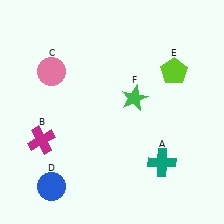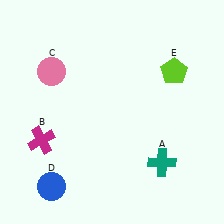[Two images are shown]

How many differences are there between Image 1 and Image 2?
There is 1 difference between the two images.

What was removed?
The green star (F) was removed in Image 2.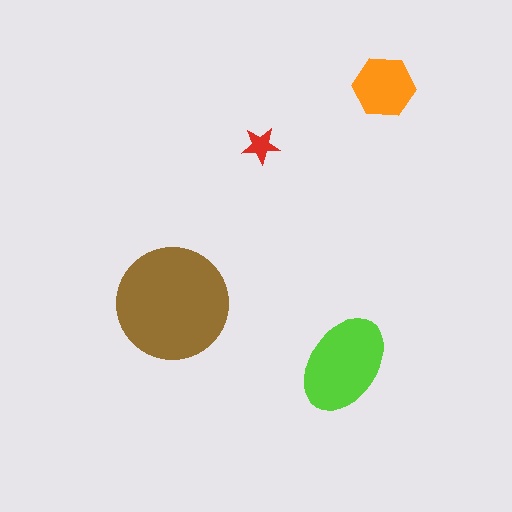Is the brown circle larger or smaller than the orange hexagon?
Larger.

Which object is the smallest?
The red star.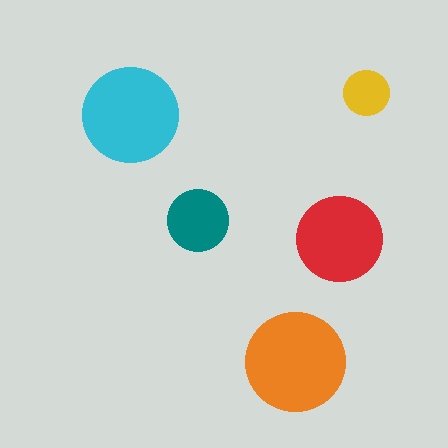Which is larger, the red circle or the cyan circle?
The cyan one.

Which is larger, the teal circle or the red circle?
The red one.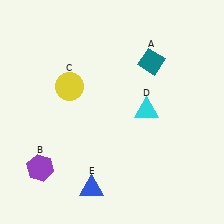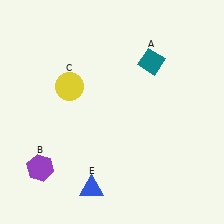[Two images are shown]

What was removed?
The cyan triangle (D) was removed in Image 2.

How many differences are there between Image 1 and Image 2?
There is 1 difference between the two images.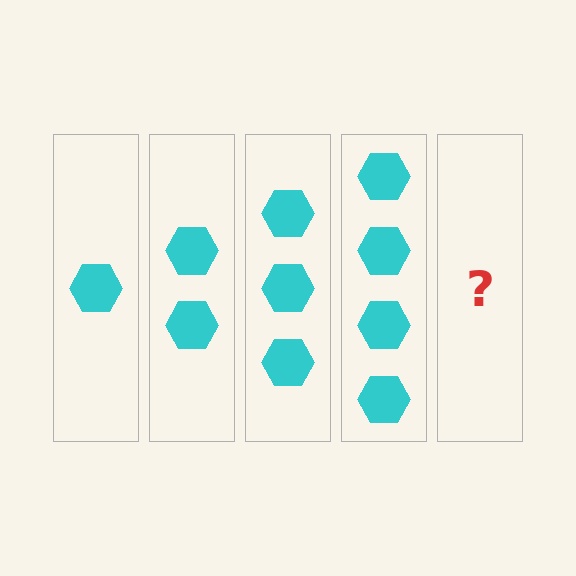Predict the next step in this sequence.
The next step is 5 hexagons.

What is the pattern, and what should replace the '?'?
The pattern is that each step adds one more hexagon. The '?' should be 5 hexagons.